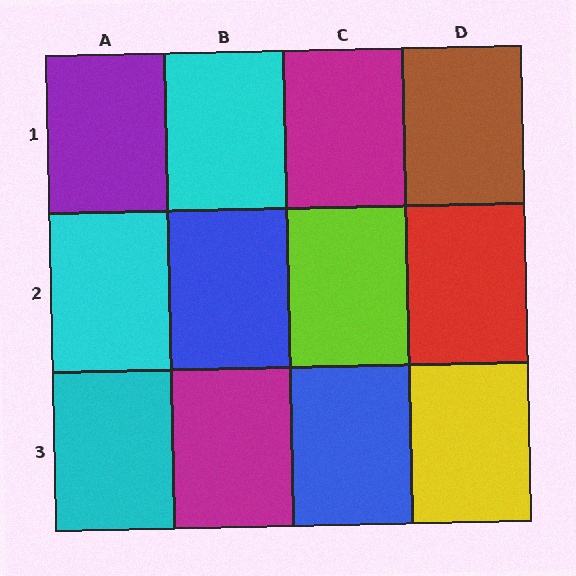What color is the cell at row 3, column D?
Yellow.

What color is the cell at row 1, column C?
Magenta.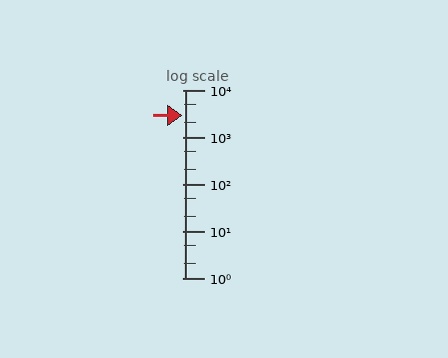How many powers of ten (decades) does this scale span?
The scale spans 4 decades, from 1 to 10000.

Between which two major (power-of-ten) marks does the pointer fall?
The pointer is between 1000 and 10000.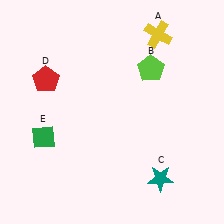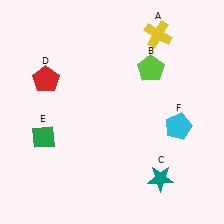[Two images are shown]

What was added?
A cyan pentagon (F) was added in Image 2.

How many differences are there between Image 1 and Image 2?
There is 1 difference between the two images.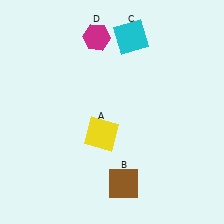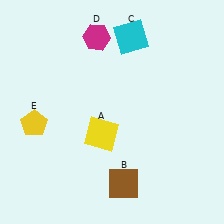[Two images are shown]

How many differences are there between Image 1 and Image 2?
There is 1 difference between the two images.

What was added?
A yellow pentagon (E) was added in Image 2.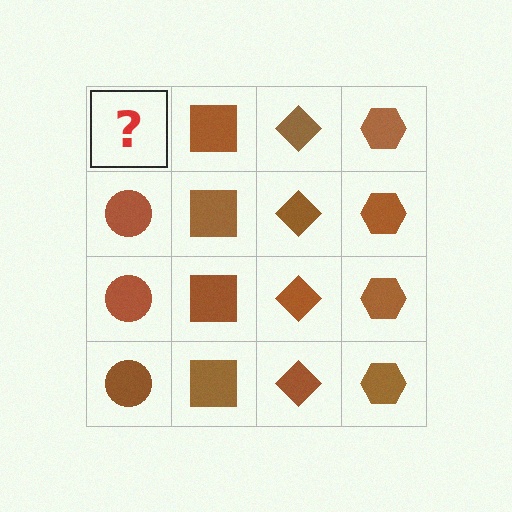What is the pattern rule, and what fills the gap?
The rule is that each column has a consistent shape. The gap should be filled with a brown circle.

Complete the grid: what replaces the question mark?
The question mark should be replaced with a brown circle.